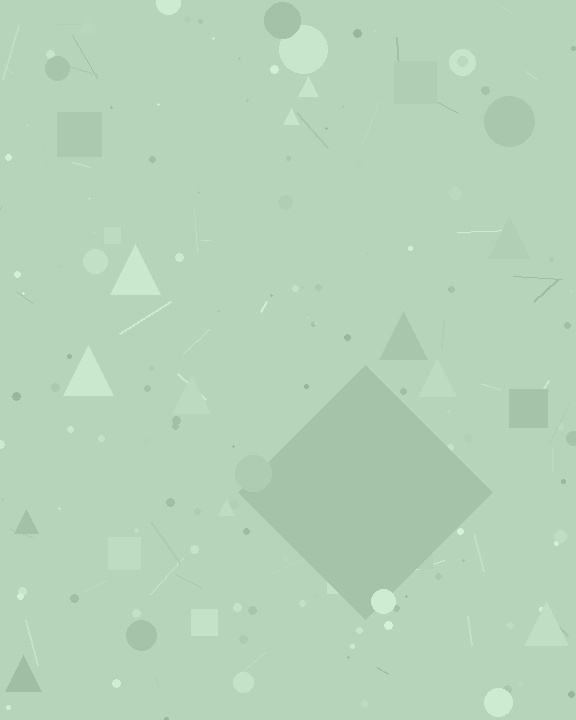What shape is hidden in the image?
A diamond is hidden in the image.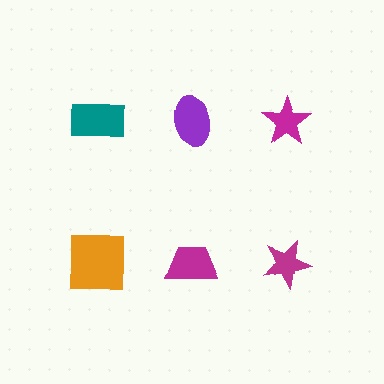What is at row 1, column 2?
A purple ellipse.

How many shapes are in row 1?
3 shapes.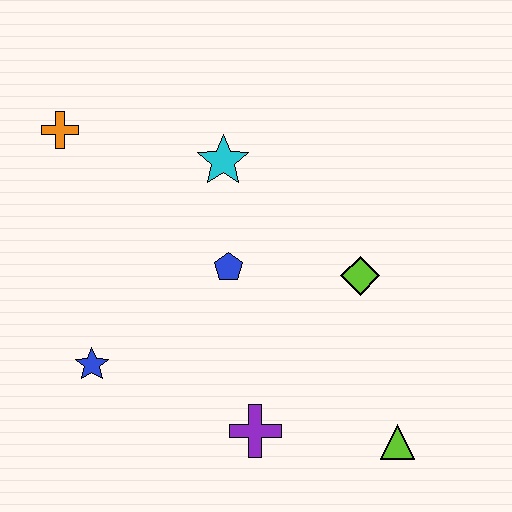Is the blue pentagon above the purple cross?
Yes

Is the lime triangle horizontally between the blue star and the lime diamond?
No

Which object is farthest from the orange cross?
The lime triangle is farthest from the orange cross.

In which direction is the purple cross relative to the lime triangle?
The purple cross is to the left of the lime triangle.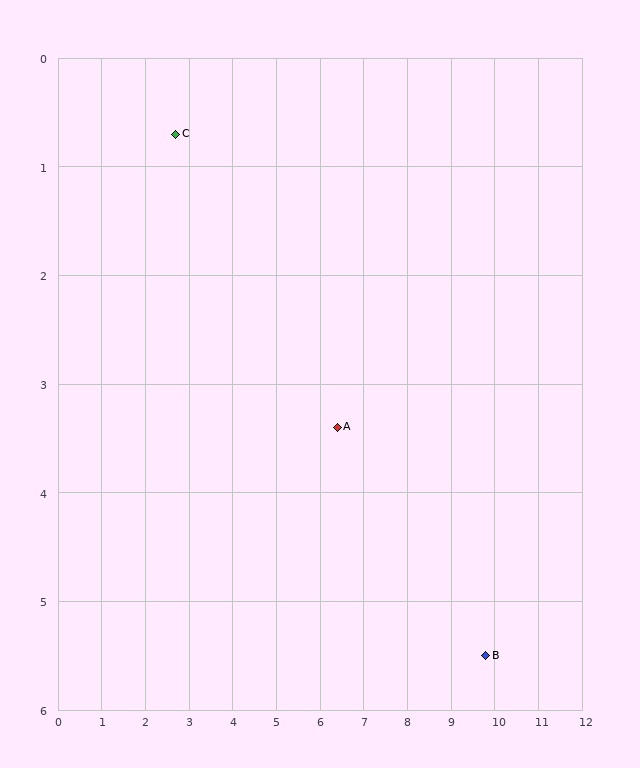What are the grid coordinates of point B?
Point B is at approximately (9.8, 5.5).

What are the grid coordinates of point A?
Point A is at approximately (6.4, 3.4).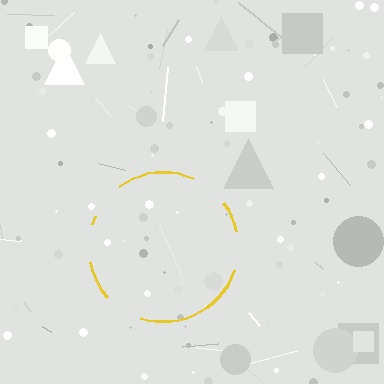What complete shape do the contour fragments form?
The contour fragments form a circle.